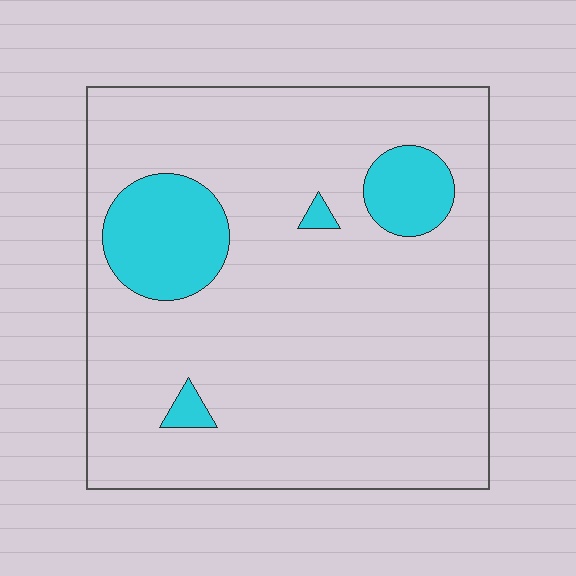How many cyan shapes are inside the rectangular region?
4.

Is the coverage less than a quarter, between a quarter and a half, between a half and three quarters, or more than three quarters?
Less than a quarter.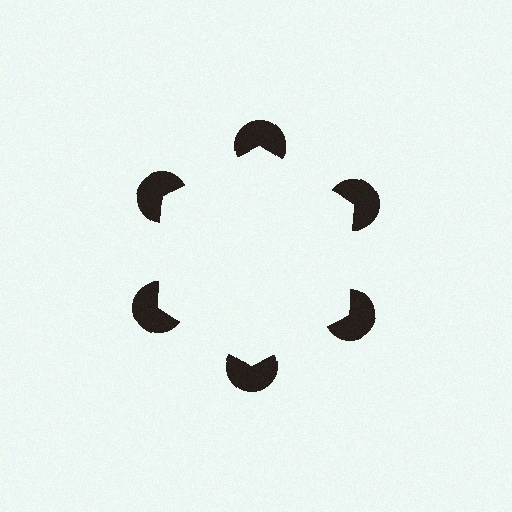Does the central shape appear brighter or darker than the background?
It typically appears slightly brighter than the background, even though no actual brightness change is drawn.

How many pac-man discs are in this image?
There are 6 — one at each vertex of the illusory hexagon.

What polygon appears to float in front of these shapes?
An illusory hexagon — its edges are inferred from the aligned wedge cuts in the pac-man discs, not physically drawn.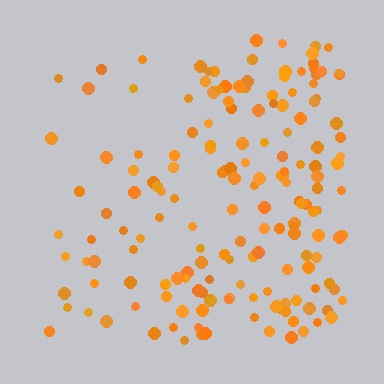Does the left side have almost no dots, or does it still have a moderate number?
Still a moderate number, just noticeably fewer than the right.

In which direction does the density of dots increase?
From left to right, with the right side densest.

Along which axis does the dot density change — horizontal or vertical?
Horizontal.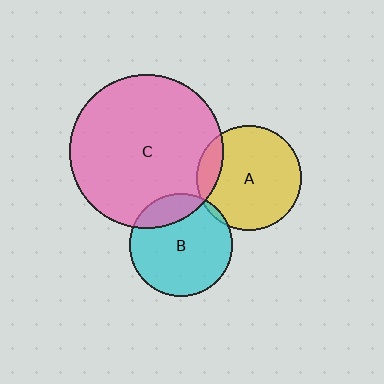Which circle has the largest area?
Circle C (pink).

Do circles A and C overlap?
Yes.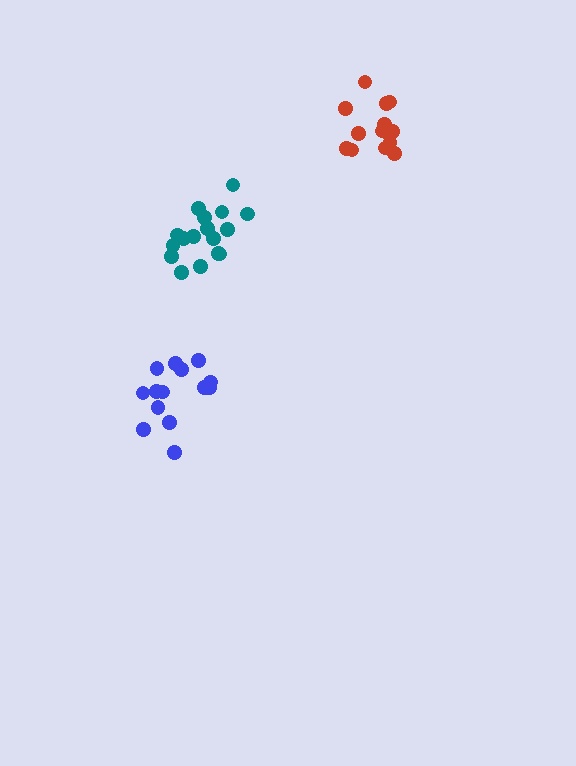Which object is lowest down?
The blue cluster is bottommost.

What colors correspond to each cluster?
The clusters are colored: teal, blue, red.